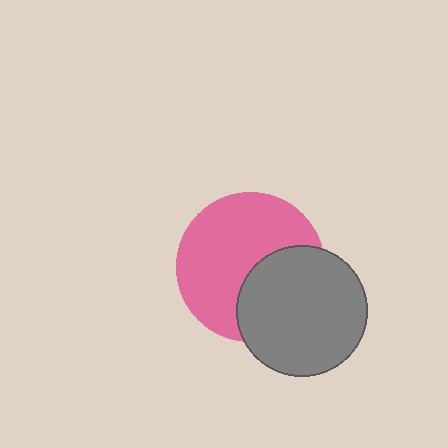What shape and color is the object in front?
The object in front is a gray circle.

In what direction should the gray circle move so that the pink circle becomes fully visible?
The gray circle should move toward the lower-right. That is the shortest direction to clear the overlap and leave the pink circle fully visible.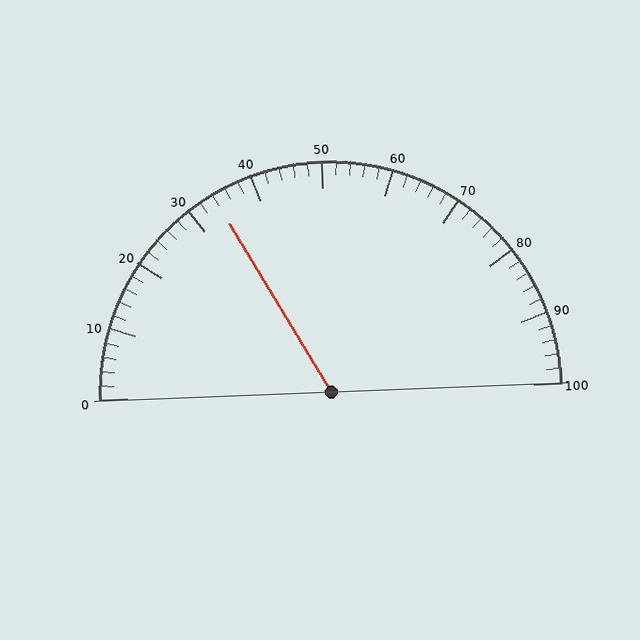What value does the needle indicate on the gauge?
The needle indicates approximately 34.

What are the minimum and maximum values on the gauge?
The gauge ranges from 0 to 100.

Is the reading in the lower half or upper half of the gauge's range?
The reading is in the lower half of the range (0 to 100).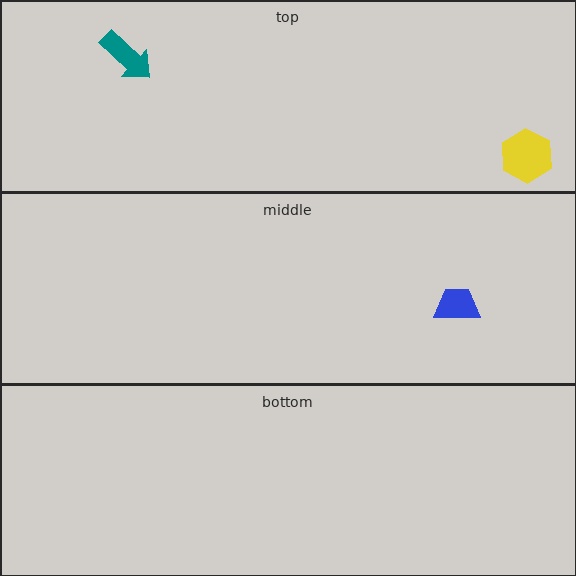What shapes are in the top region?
The teal arrow, the yellow hexagon.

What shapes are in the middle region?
The blue trapezoid.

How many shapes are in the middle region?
1.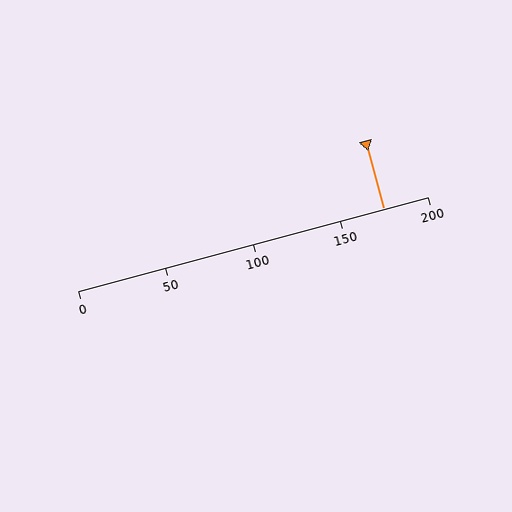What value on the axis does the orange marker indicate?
The marker indicates approximately 175.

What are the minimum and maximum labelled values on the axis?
The axis runs from 0 to 200.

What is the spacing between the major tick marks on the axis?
The major ticks are spaced 50 apart.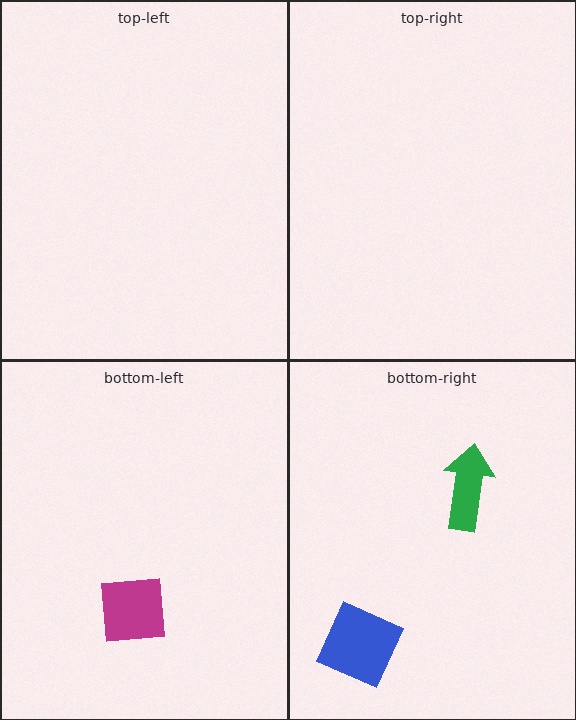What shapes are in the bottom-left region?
The magenta square.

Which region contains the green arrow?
The bottom-right region.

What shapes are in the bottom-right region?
The green arrow, the blue square.